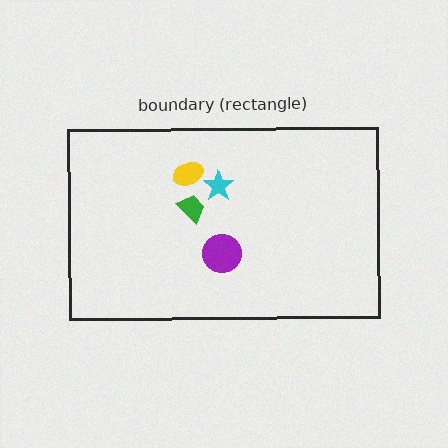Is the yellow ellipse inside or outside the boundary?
Inside.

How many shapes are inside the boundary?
4 inside, 0 outside.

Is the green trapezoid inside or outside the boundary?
Inside.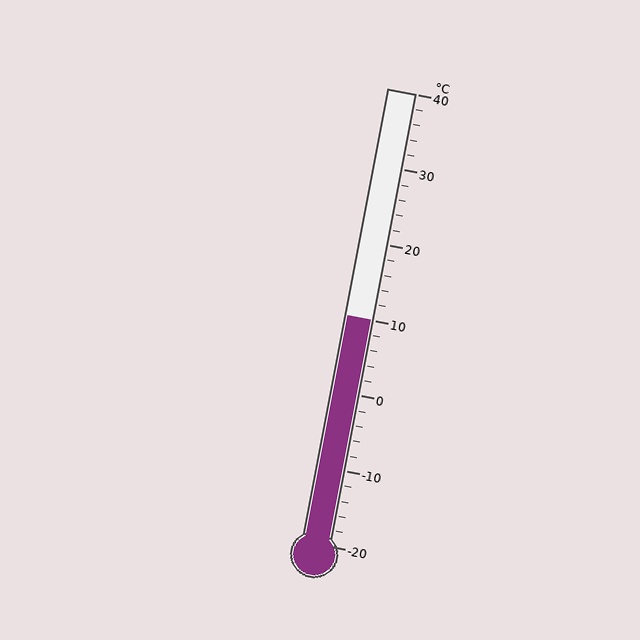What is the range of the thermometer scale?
The thermometer scale ranges from -20°C to 40°C.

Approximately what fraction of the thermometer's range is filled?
The thermometer is filled to approximately 50% of its range.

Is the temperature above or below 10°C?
The temperature is at 10°C.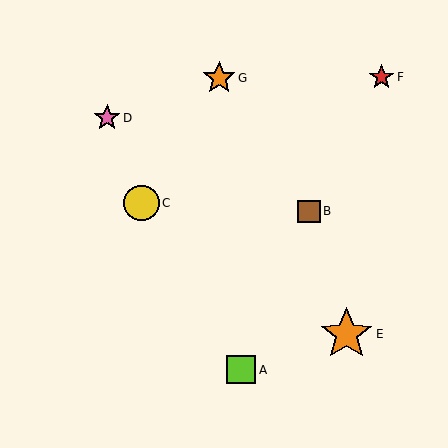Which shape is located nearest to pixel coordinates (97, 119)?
The pink star (labeled D) at (107, 118) is nearest to that location.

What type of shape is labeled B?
Shape B is a brown square.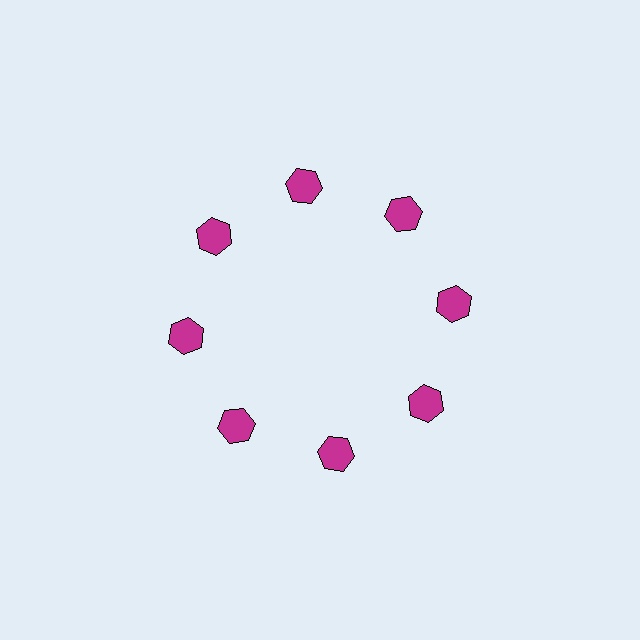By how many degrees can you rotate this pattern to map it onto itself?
The pattern maps onto itself every 45 degrees of rotation.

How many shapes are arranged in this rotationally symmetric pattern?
There are 8 shapes, arranged in 8 groups of 1.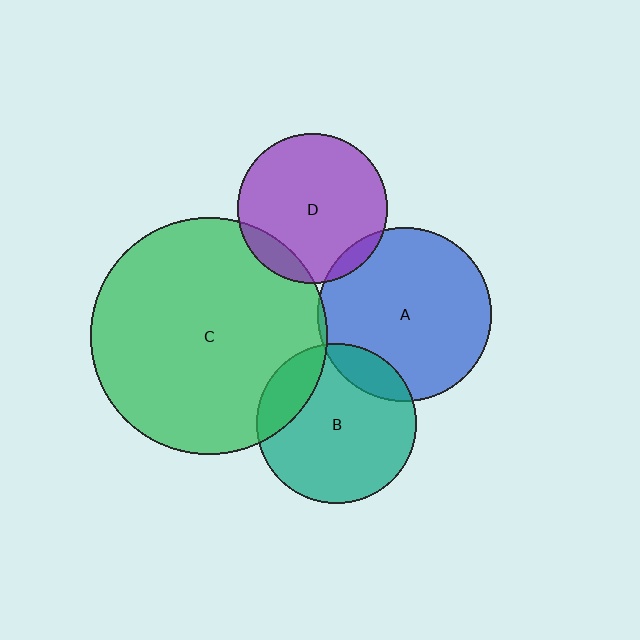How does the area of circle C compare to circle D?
Approximately 2.5 times.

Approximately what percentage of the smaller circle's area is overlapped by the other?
Approximately 10%.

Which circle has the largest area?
Circle C (green).